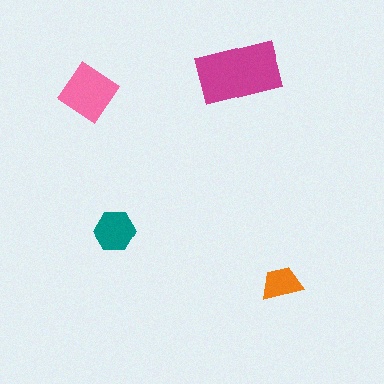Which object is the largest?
The magenta rectangle.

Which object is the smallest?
The orange trapezoid.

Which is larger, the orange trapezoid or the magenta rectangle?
The magenta rectangle.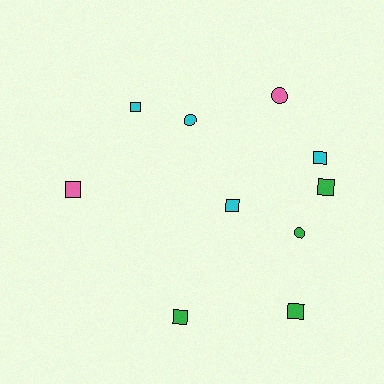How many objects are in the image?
There are 10 objects.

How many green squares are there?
There are 3 green squares.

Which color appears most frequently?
Green, with 4 objects.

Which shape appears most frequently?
Square, with 7 objects.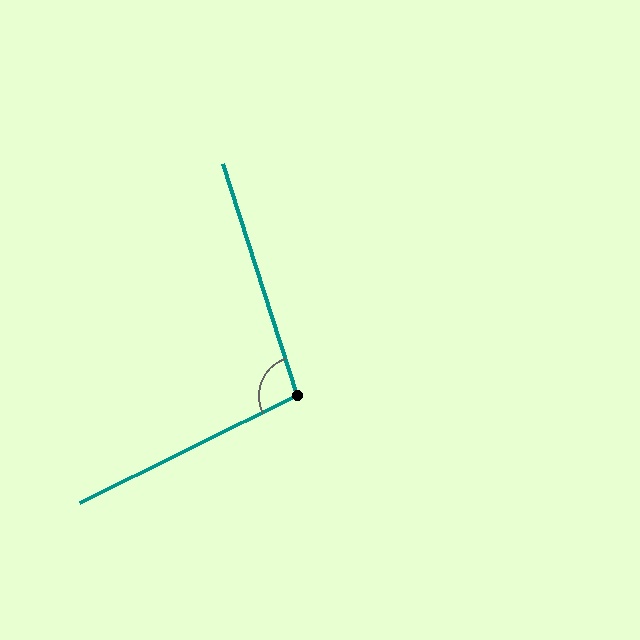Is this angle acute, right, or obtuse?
It is obtuse.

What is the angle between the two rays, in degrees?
Approximately 98 degrees.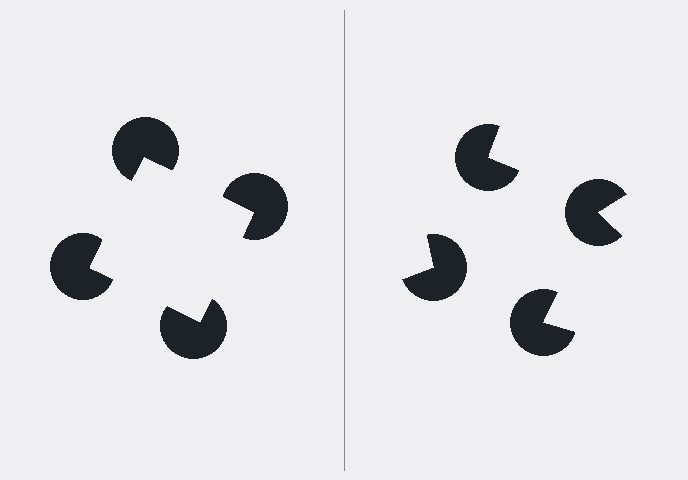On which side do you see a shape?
An illusory square appears on the left side. On the right side the wedge cuts are rotated, so no coherent shape forms.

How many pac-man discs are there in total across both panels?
8 — 4 on each side.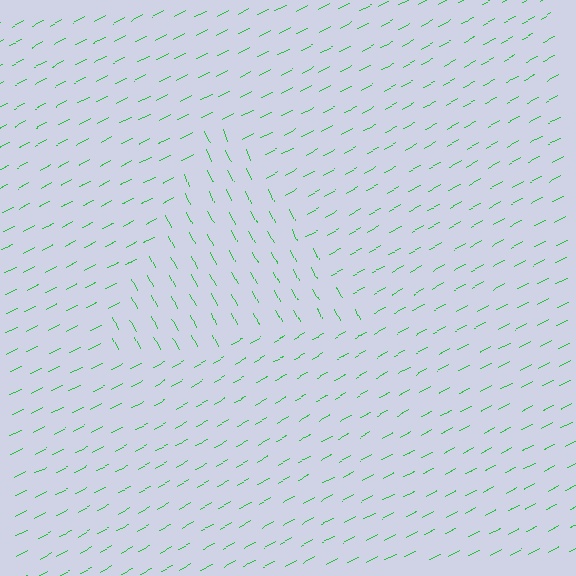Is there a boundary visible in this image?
Yes, there is a texture boundary formed by a change in line orientation.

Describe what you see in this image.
The image is filled with small green line segments. A triangle region in the image has lines oriented differently from the surrounding lines, creating a visible texture boundary.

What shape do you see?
I see a triangle.